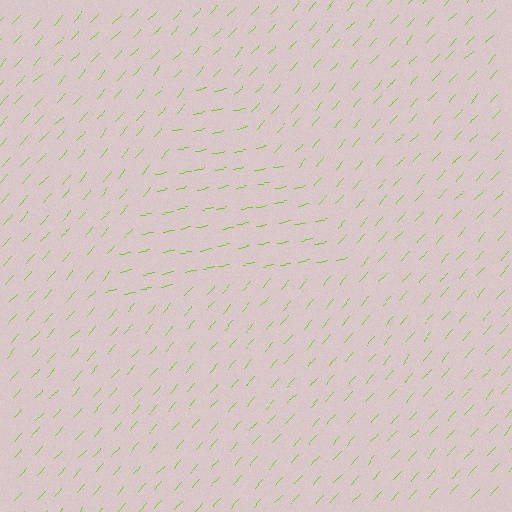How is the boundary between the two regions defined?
The boundary is defined purely by a change in line orientation (approximately 37 degrees difference). All lines are the same color and thickness.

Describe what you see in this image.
The image is filled with small lime line segments. A triangle region in the image has lines oriented differently from the surrounding lines, creating a visible texture boundary.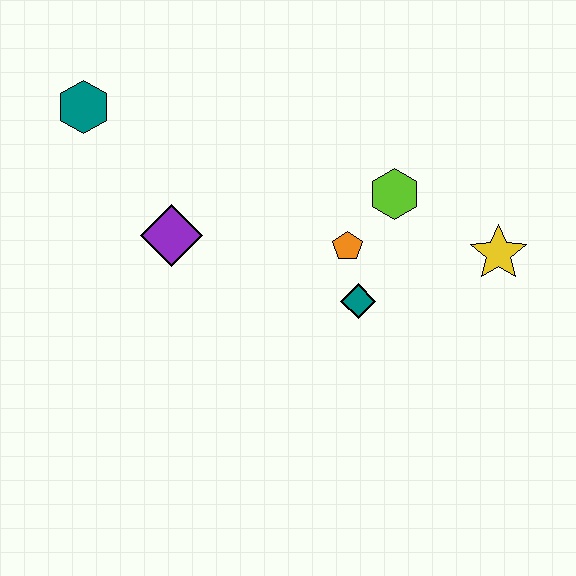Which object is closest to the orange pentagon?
The teal diamond is closest to the orange pentagon.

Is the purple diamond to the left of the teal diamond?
Yes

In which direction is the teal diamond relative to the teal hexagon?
The teal diamond is to the right of the teal hexagon.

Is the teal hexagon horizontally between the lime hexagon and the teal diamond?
No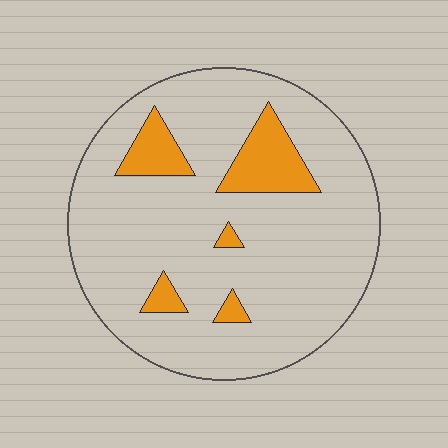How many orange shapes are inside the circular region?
5.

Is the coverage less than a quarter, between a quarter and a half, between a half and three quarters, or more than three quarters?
Less than a quarter.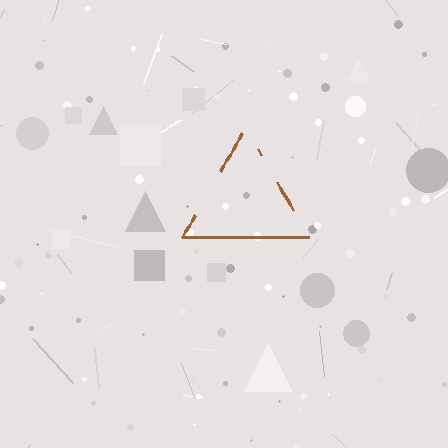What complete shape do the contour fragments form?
The contour fragments form a triangle.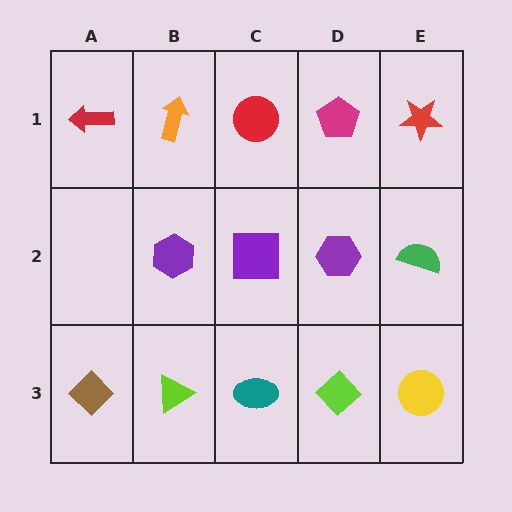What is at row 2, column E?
A green semicircle.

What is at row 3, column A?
A brown diamond.